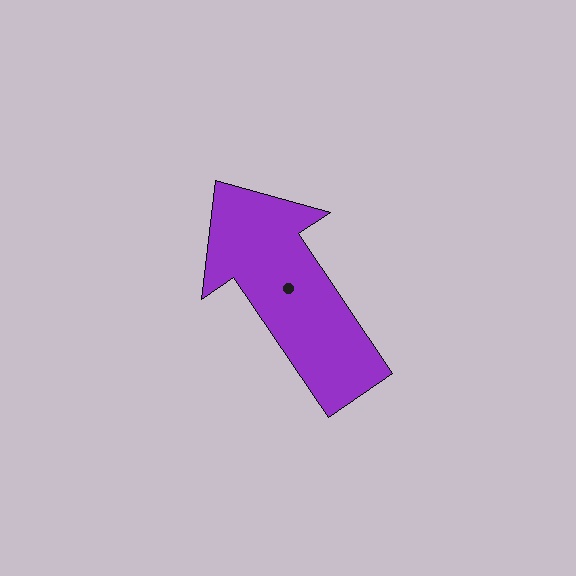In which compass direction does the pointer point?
Northwest.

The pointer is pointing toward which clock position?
Roughly 11 o'clock.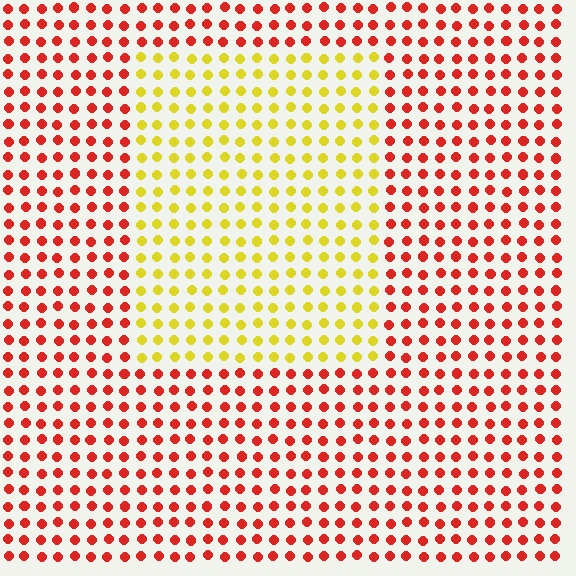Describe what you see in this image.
The image is filled with small red elements in a uniform arrangement. A rectangle-shaped region is visible where the elements are tinted to a slightly different hue, forming a subtle color boundary.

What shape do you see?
I see a rectangle.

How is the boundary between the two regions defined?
The boundary is defined purely by a slight shift in hue (about 58 degrees). Spacing, size, and orientation are identical on both sides.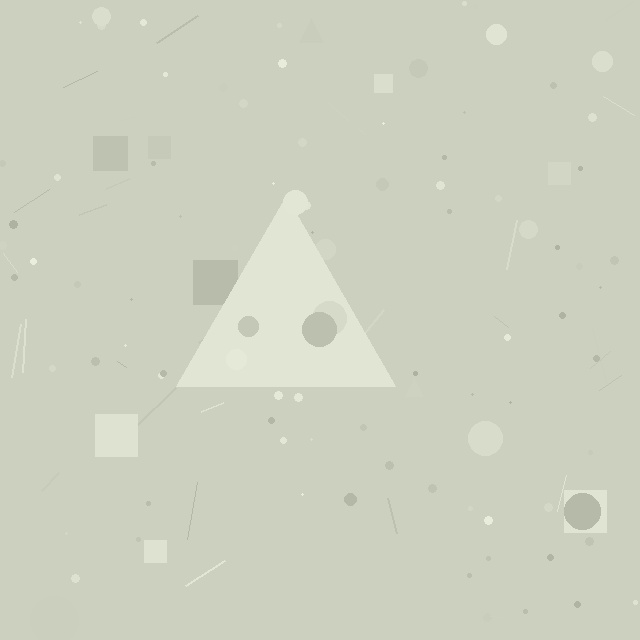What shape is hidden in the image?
A triangle is hidden in the image.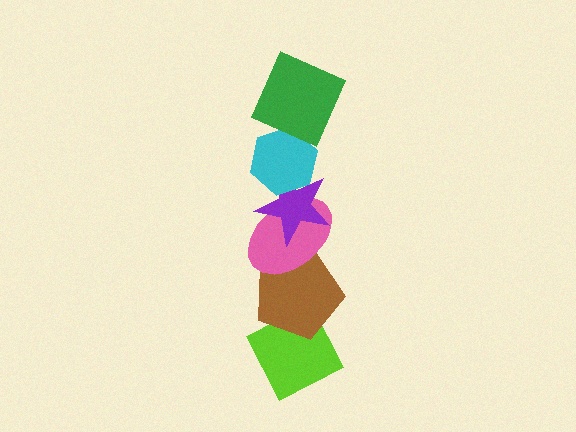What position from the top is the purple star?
The purple star is 3rd from the top.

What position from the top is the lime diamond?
The lime diamond is 6th from the top.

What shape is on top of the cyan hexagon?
The green square is on top of the cyan hexagon.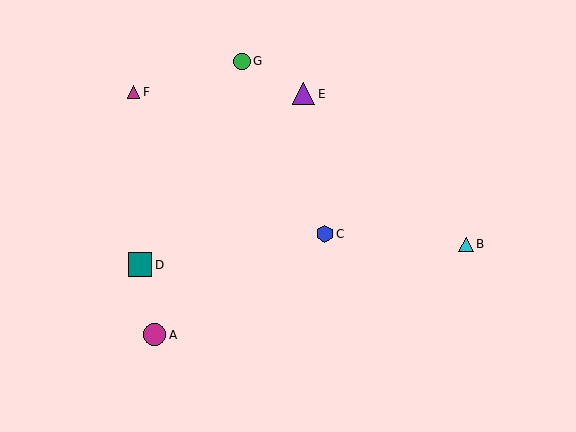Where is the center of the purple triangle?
The center of the purple triangle is at (304, 94).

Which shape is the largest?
The teal square (labeled D) is the largest.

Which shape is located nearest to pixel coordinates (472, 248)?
The cyan triangle (labeled B) at (466, 244) is nearest to that location.